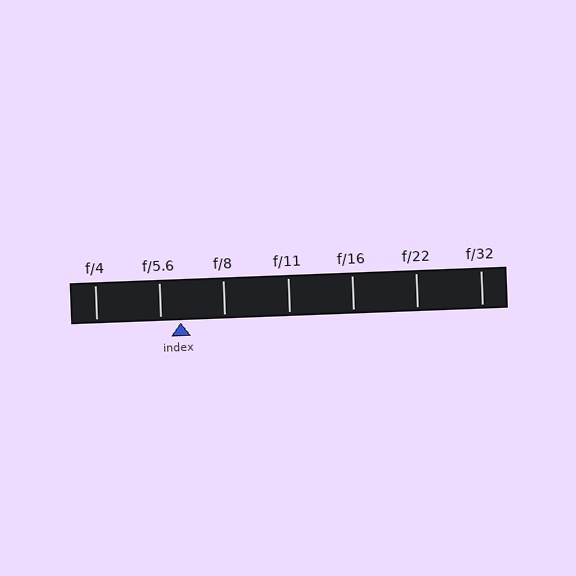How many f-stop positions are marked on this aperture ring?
There are 7 f-stop positions marked.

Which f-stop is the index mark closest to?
The index mark is closest to f/5.6.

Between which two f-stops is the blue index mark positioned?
The index mark is between f/5.6 and f/8.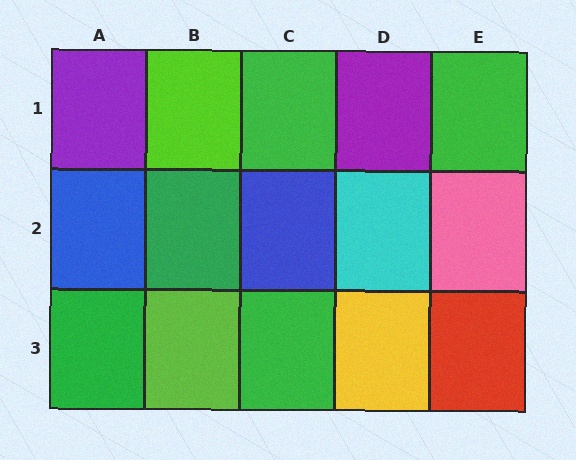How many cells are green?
5 cells are green.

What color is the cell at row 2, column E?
Pink.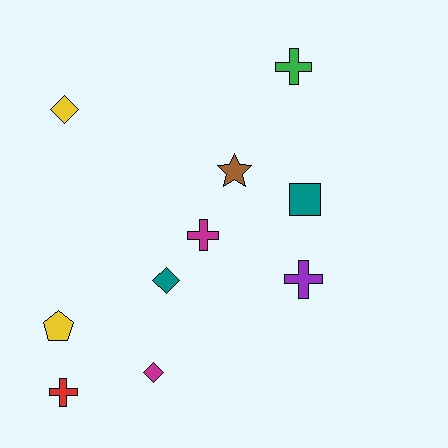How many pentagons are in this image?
There is 1 pentagon.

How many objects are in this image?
There are 10 objects.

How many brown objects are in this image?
There is 1 brown object.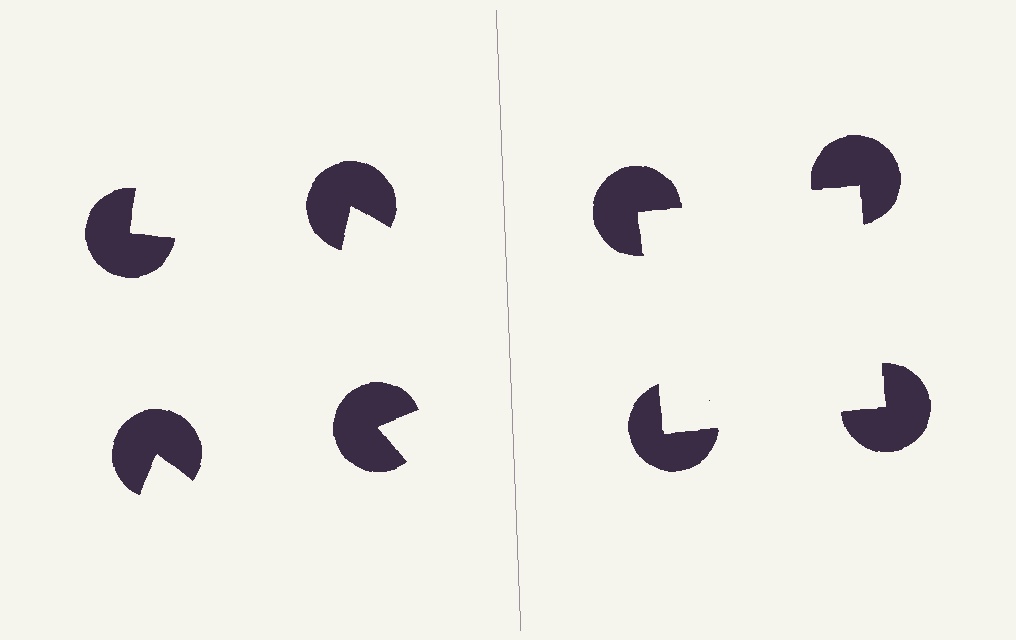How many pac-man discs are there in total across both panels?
8 — 4 on each side.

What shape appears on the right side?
An illusory square.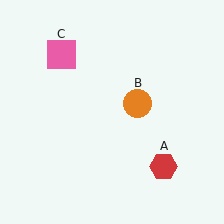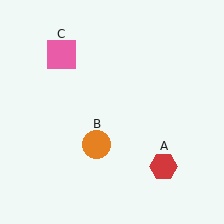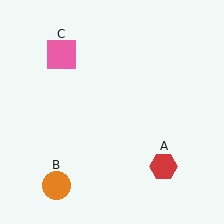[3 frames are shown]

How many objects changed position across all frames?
1 object changed position: orange circle (object B).